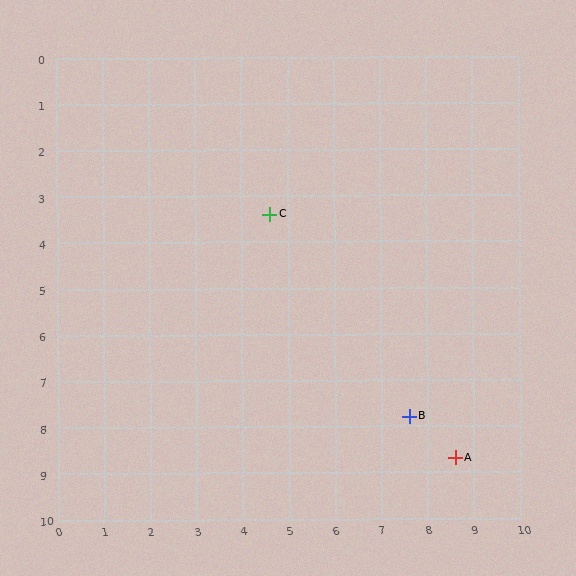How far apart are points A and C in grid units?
Points A and C are about 6.6 grid units apart.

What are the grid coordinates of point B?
Point B is at approximately (7.6, 7.8).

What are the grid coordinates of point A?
Point A is at approximately (8.6, 8.7).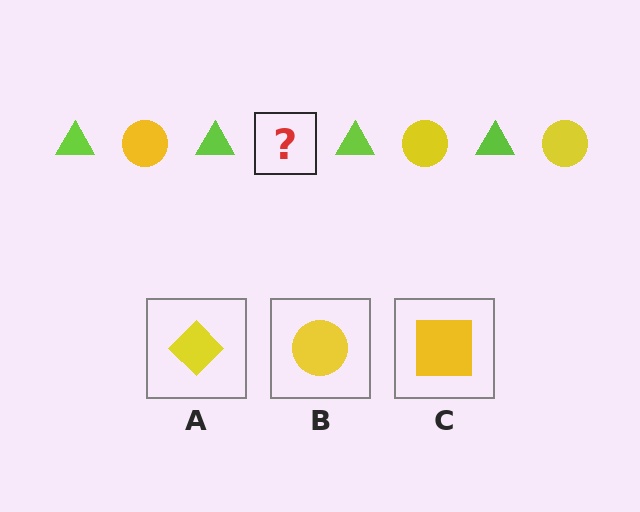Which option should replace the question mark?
Option B.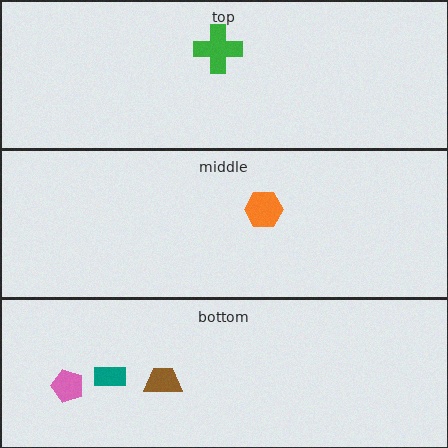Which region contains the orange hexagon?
The middle region.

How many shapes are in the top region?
1.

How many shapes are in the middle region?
1.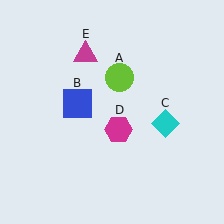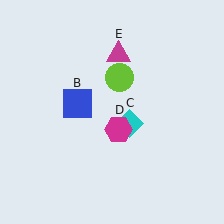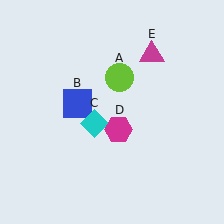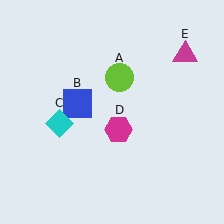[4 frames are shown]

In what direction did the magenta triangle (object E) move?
The magenta triangle (object E) moved right.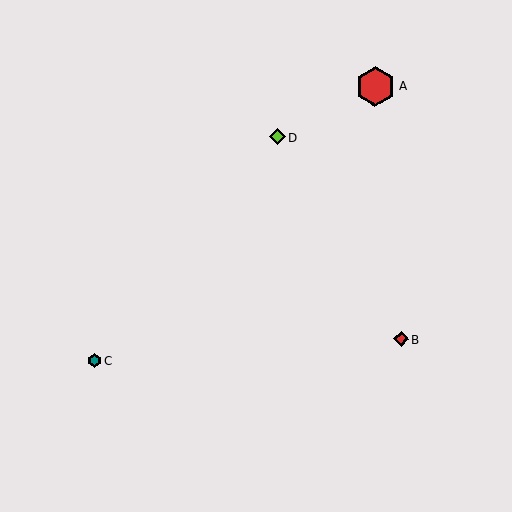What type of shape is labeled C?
Shape C is a teal hexagon.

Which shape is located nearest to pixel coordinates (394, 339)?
The red diamond (labeled B) at (401, 339) is nearest to that location.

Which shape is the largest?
The red hexagon (labeled A) is the largest.